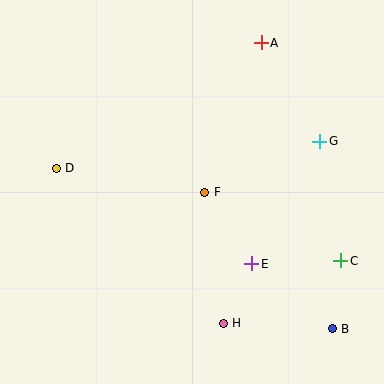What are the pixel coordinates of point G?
Point G is at (320, 141).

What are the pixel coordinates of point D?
Point D is at (56, 168).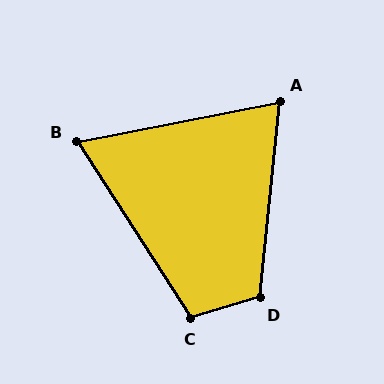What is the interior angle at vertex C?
Approximately 107 degrees (obtuse).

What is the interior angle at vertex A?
Approximately 73 degrees (acute).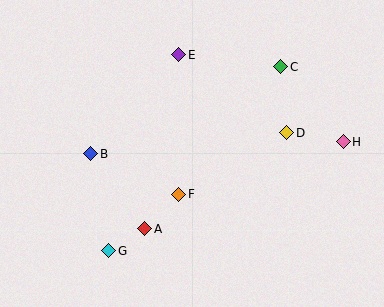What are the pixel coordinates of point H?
Point H is at (343, 142).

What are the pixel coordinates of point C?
Point C is at (281, 67).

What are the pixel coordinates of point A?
Point A is at (145, 229).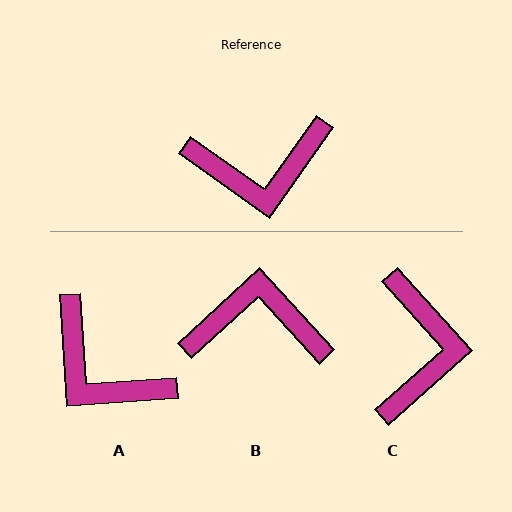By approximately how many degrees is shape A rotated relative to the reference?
Approximately 51 degrees clockwise.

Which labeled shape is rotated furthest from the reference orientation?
B, about 168 degrees away.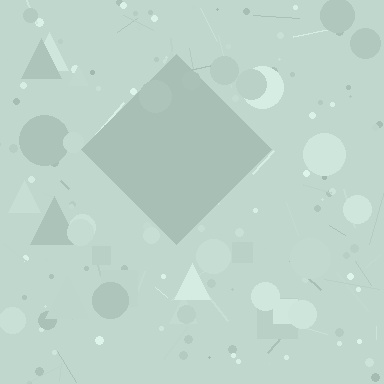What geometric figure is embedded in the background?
A diamond is embedded in the background.